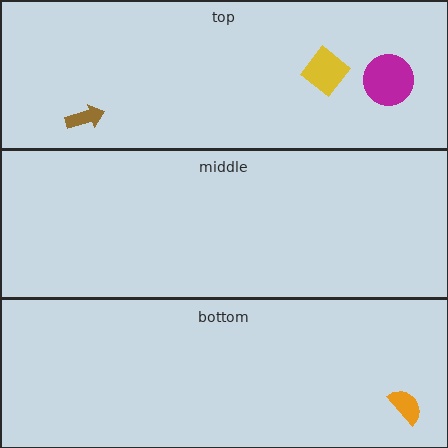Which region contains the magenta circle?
The top region.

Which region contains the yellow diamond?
The top region.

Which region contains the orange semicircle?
The bottom region.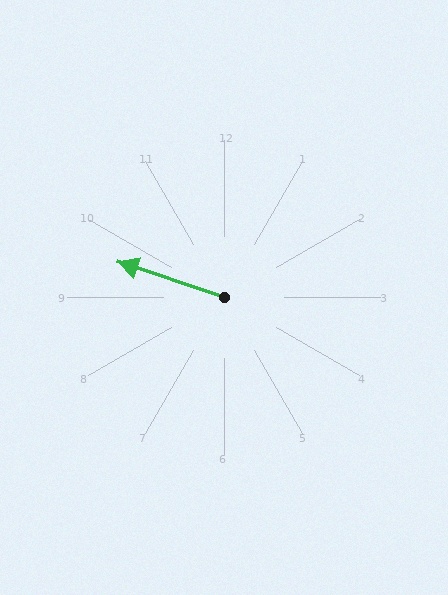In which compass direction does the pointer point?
West.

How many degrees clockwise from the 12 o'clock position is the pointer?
Approximately 289 degrees.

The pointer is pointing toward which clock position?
Roughly 10 o'clock.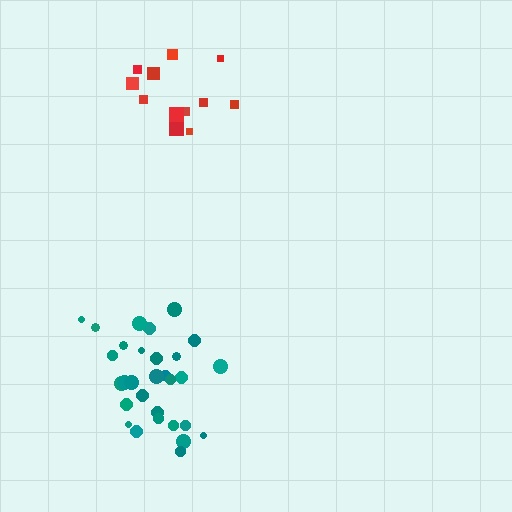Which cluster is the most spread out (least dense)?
Red.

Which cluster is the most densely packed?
Teal.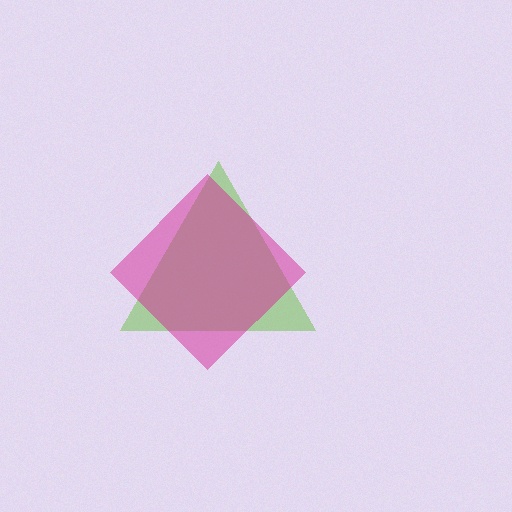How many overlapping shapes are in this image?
There are 2 overlapping shapes in the image.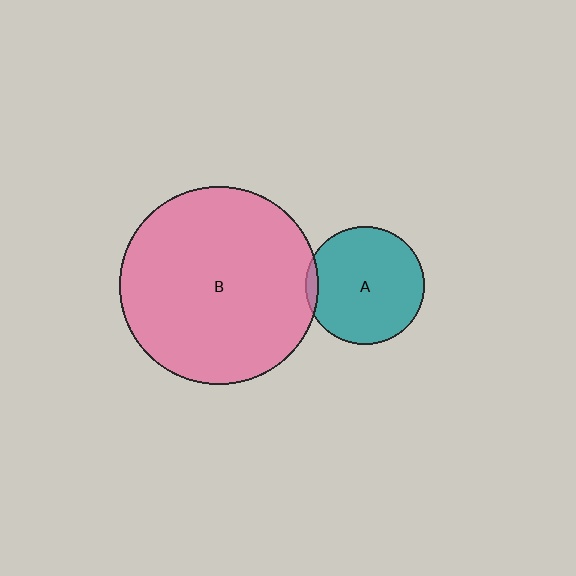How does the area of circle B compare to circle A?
Approximately 2.8 times.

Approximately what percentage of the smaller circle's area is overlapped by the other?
Approximately 5%.